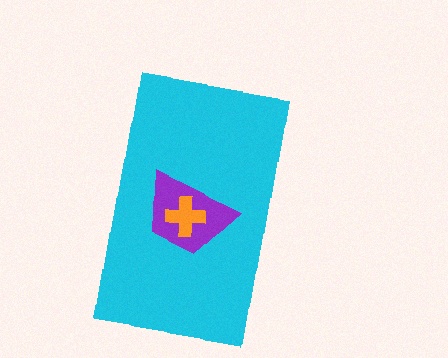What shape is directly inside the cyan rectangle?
The purple trapezoid.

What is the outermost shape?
The cyan rectangle.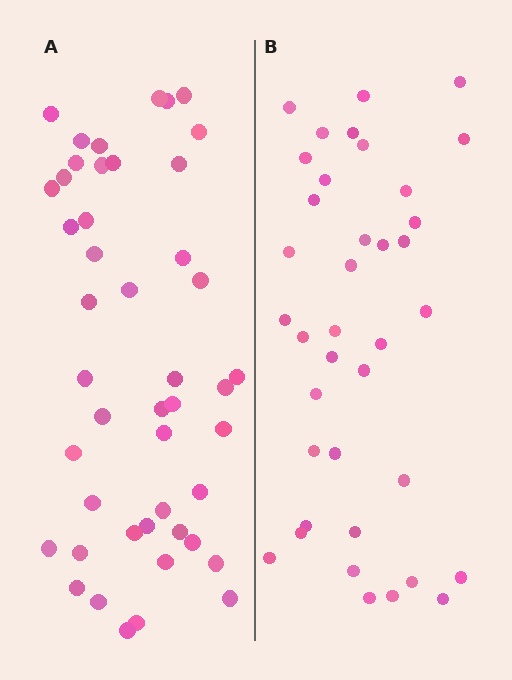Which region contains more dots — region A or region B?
Region A (the left region) has more dots.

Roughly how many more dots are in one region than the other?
Region A has roughly 8 or so more dots than region B.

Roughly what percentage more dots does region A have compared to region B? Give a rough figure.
About 20% more.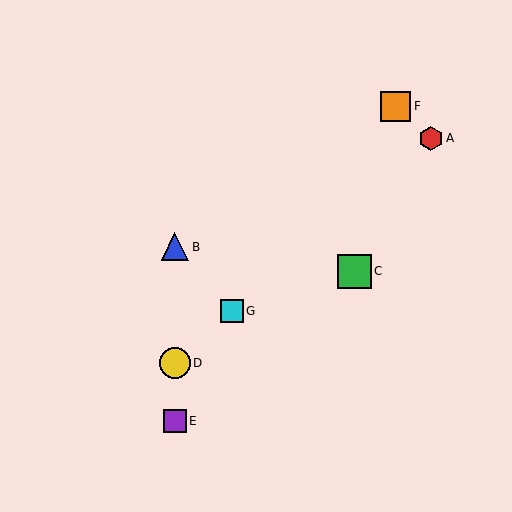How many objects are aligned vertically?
3 objects (B, D, E) are aligned vertically.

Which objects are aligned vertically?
Objects B, D, E are aligned vertically.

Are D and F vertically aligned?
No, D is at x≈175 and F is at x≈396.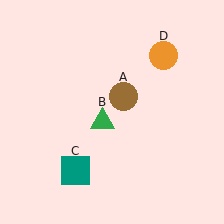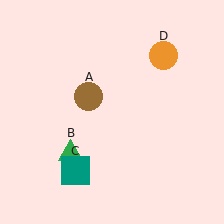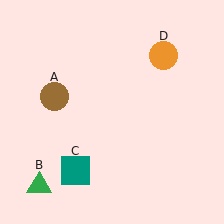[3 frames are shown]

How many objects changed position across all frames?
2 objects changed position: brown circle (object A), green triangle (object B).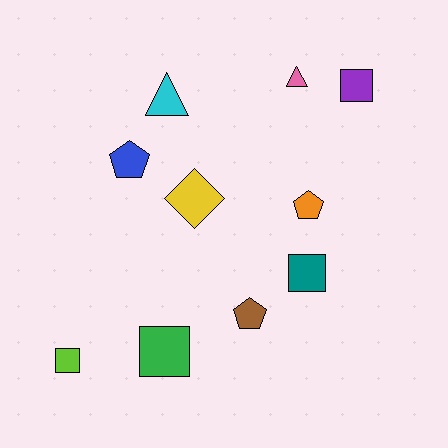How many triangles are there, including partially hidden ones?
There are 2 triangles.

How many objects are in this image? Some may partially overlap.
There are 10 objects.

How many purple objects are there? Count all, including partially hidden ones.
There is 1 purple object.